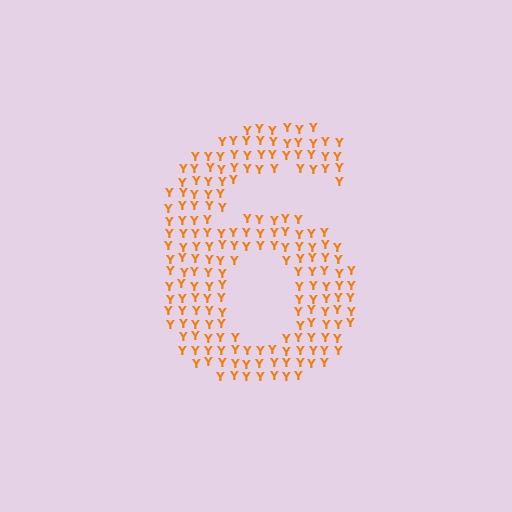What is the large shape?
The large shape is the digit 6.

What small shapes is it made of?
It is made of small letter Y's.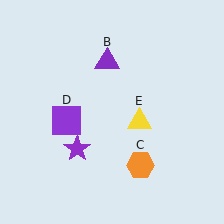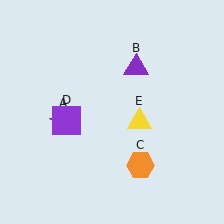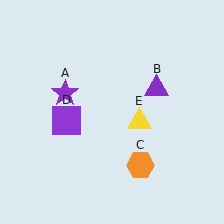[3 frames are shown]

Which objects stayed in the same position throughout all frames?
Orange hexagon (object C) and purple square (object D) and yellow triangle (object E) remained stationary.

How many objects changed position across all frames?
2 objects changed position: purple star (object A), purple triangle (object B).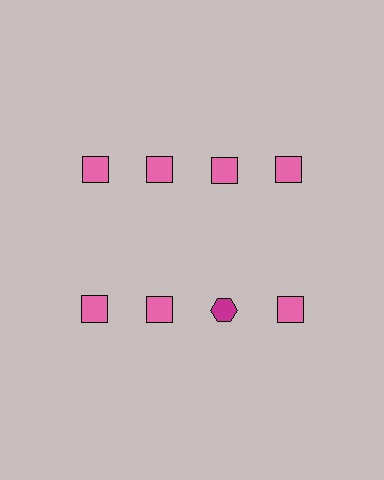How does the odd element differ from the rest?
It differs in both color (magenta instead of pink) and shape (hexagon instead of square).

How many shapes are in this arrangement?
There are 8 shapes arranged in a grid pattern.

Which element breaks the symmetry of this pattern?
The magenta hexagon in the second row, center column breaks the symmetry. All other shapes are pink squares.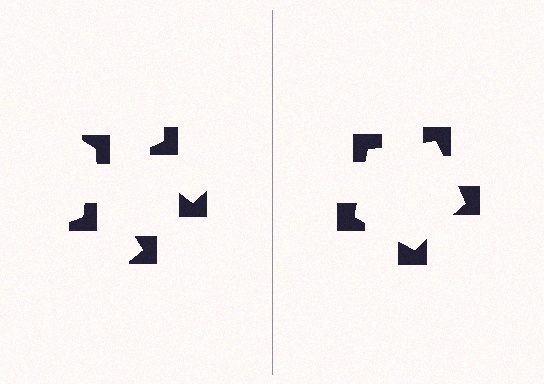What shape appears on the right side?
An illusory pentagon.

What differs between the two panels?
The notched squares are positioned identically on both sides; only the wedge orientations differ. On the right they align to a pentagon; on the left they are misaligned.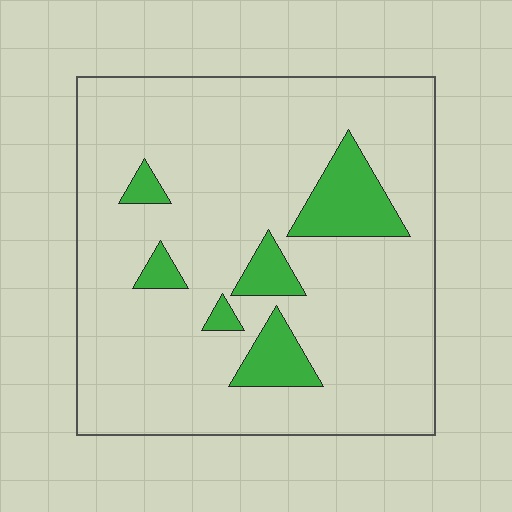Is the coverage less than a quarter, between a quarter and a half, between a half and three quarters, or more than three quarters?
Less than a quarter.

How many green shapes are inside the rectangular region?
6.